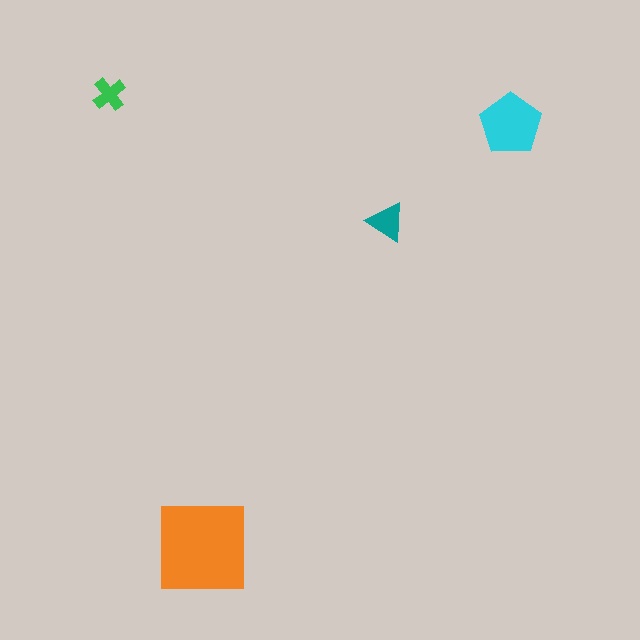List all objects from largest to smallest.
The orange square, the cyan pentagon, the teal triangle, the green cross.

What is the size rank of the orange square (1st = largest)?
1st.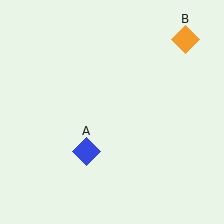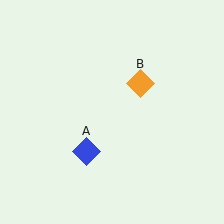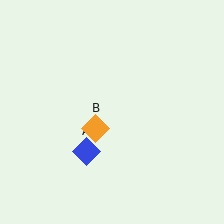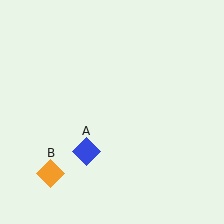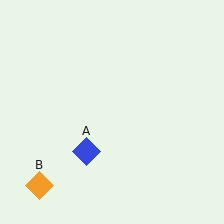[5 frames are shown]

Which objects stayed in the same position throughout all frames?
Blue diamond (object A) remained stationary.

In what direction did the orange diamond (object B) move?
The orange diamond (object B) moved down and to the left.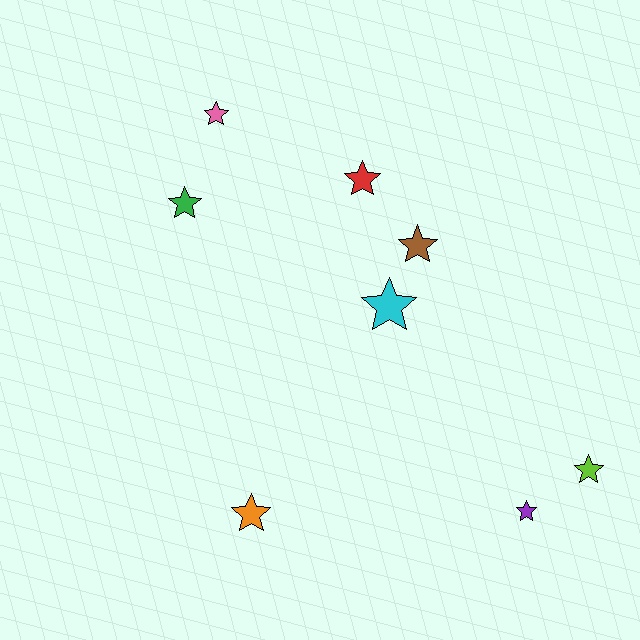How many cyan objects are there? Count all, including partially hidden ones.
There is 1 cyan object.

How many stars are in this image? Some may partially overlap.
There are 8 stars.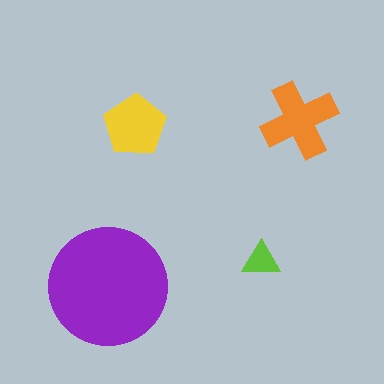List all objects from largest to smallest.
The purple circle, the orange cross, the yellow pentagon, the lime triangle.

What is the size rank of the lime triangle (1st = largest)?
4th.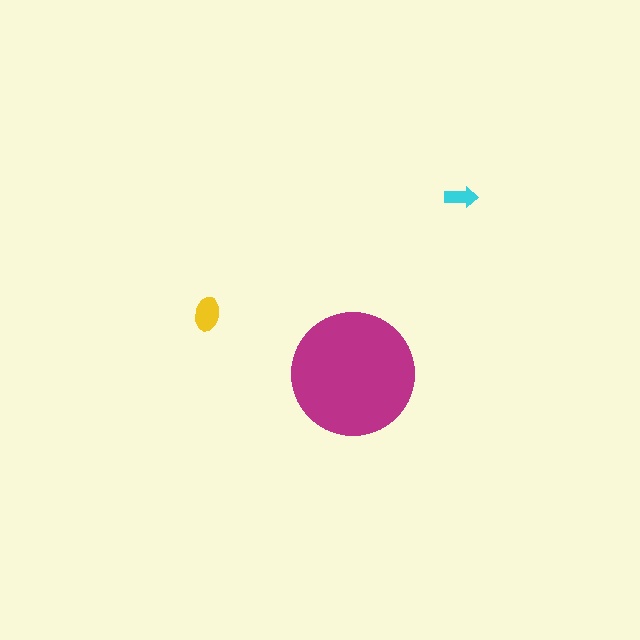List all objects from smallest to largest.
The cyan arrow, the yellow ellipse, the magenta circle.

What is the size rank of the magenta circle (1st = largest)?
1st.